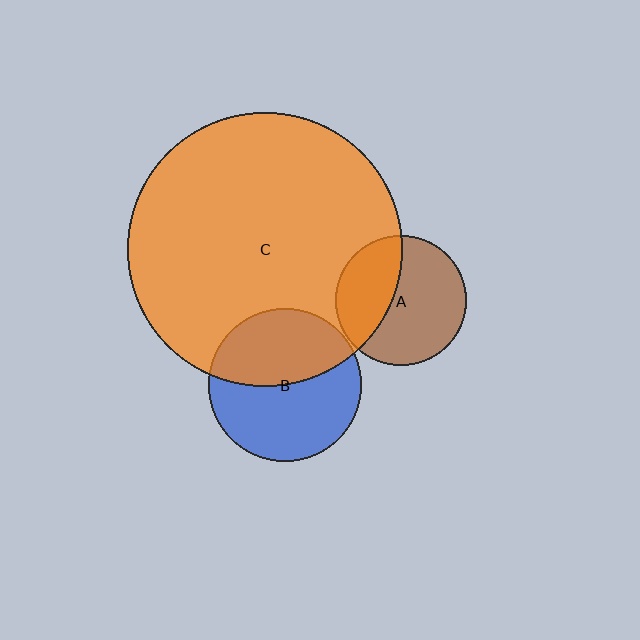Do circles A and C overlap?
Yes.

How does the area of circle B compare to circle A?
Approximately 1.4 times.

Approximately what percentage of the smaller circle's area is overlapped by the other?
Approximately 35%.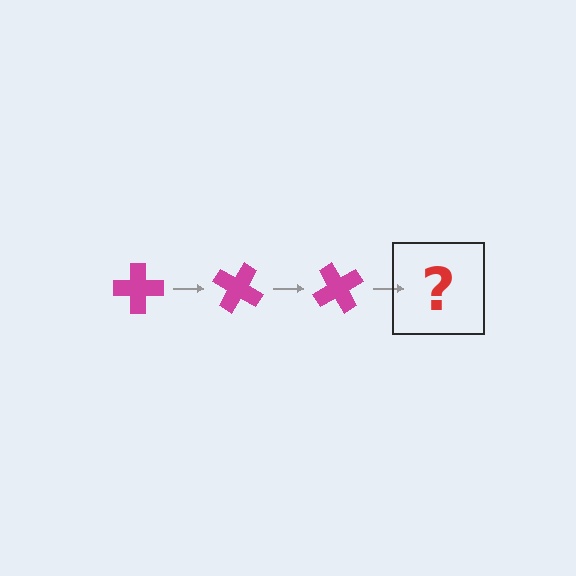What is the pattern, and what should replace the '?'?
The pattern is that the cross rotates 30 degrees each step. The '?' should be a magenta cross rotated 90 degrees.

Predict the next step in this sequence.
The next step is a magenta cross rotated 90 degrees.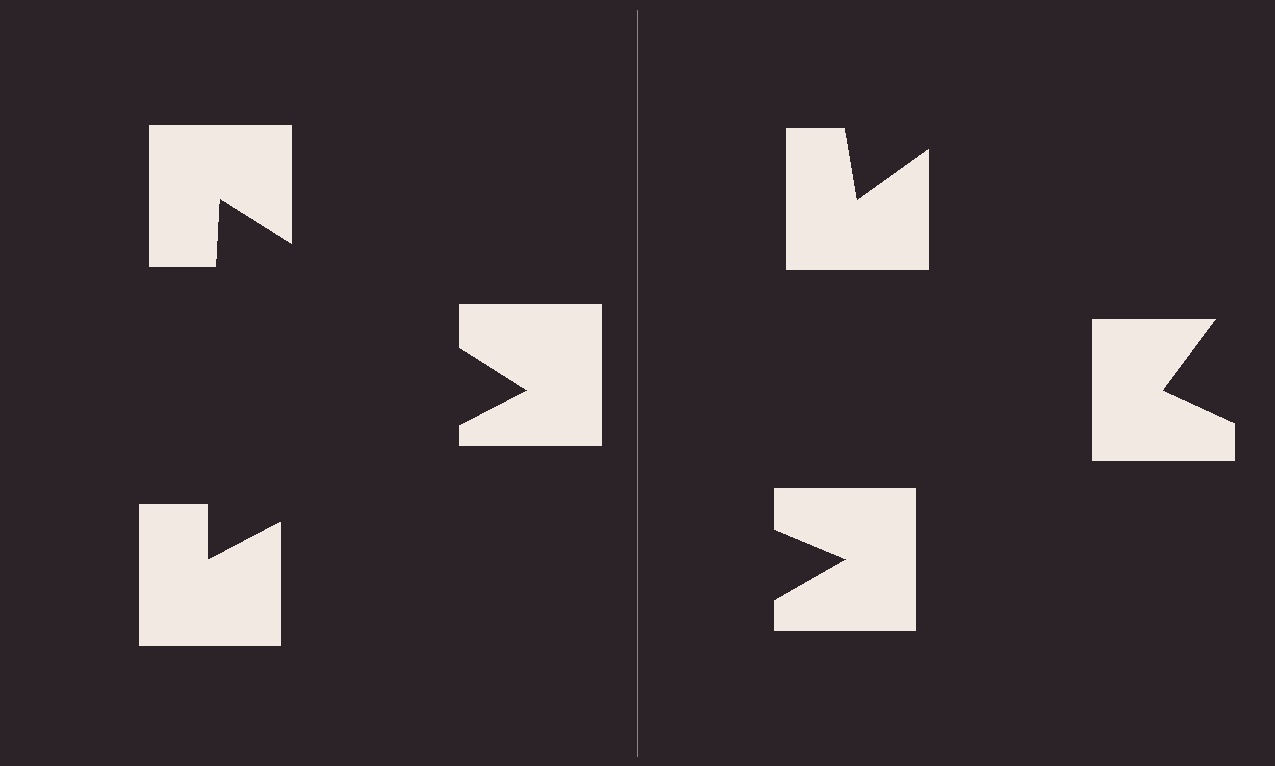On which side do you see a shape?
An illusory triangle appears on the left side. On the right side the wedge cuts are rotated, so no coherent shape forms.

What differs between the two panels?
The notched squares are positioned identically on both sides; only the wedge orientations differ. On the left they align to a triangle; on the right they are misaligned.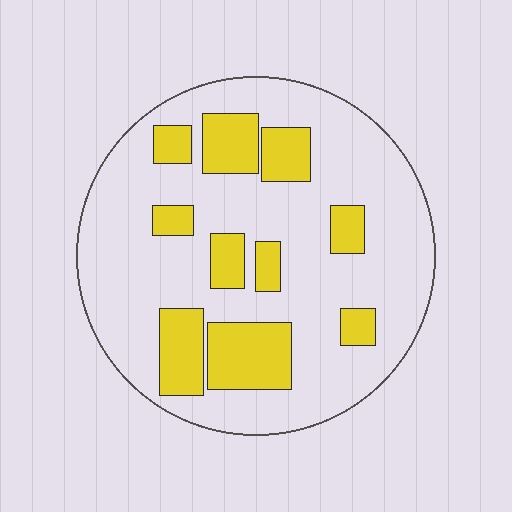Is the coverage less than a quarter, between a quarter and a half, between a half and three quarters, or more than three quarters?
Less than a quarter.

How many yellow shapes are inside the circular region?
10.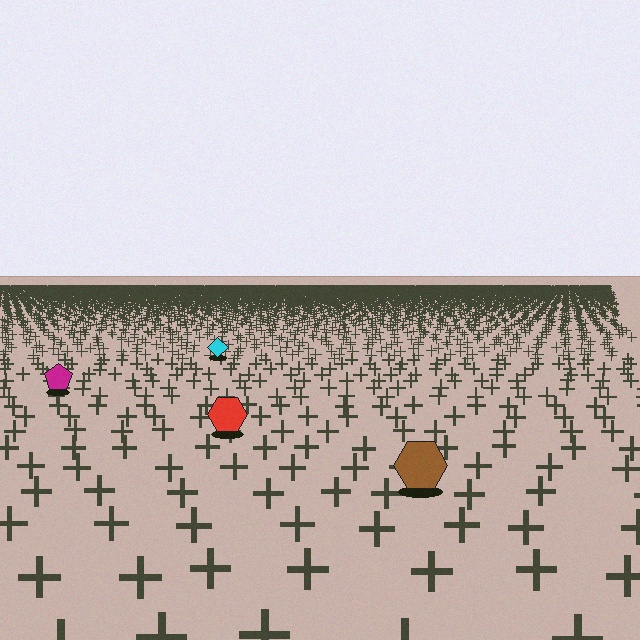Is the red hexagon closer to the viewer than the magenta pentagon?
Yes. The red hexagon is closer — you can tell from the texture gradient: the ground texture is coarser near it.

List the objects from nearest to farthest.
From nearest to farthest: the brown hexagon, the red hexagon, the magenta pentagon, the cyan diamond.